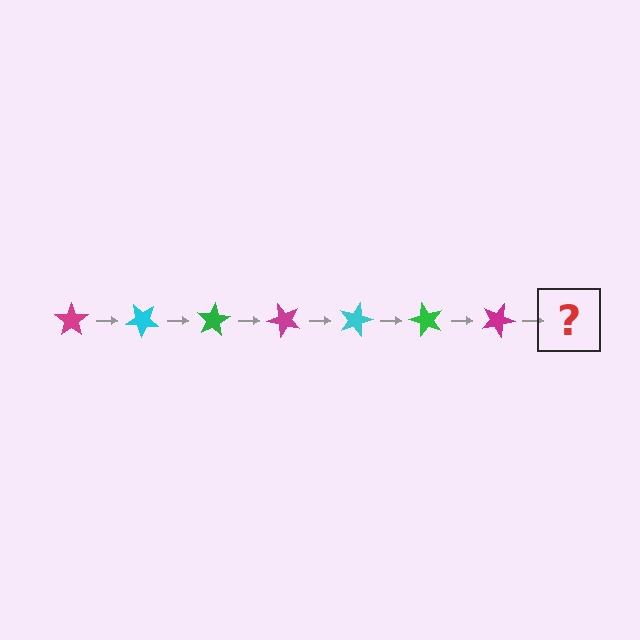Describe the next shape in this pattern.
It should be a cyan star, rotated 280 degrees from the start.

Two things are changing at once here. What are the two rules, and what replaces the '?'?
The two rules are that it rotates 40 degrees each step and the color cycles through magenta, cyan, and green. The '?' should be a cyan star, rotated 280 degrees from the start.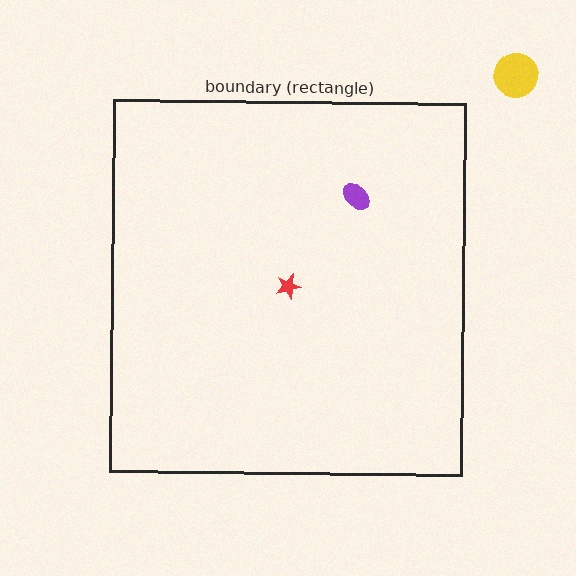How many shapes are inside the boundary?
2 inside, 1 outside.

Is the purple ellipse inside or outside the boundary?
Inside.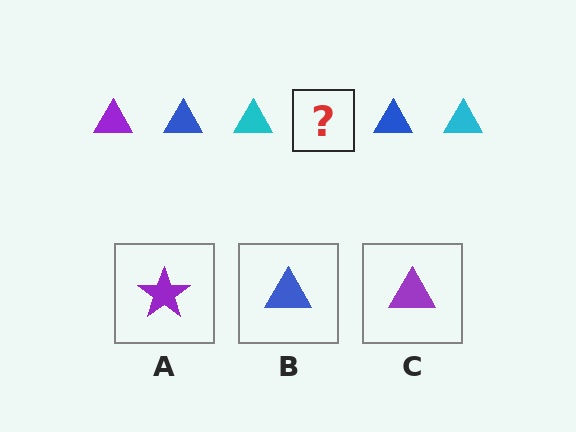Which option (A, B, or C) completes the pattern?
C.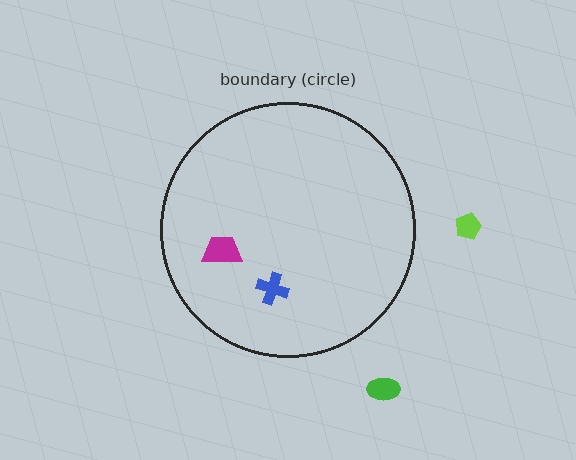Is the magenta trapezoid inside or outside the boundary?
Inside.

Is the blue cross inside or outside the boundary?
Inside.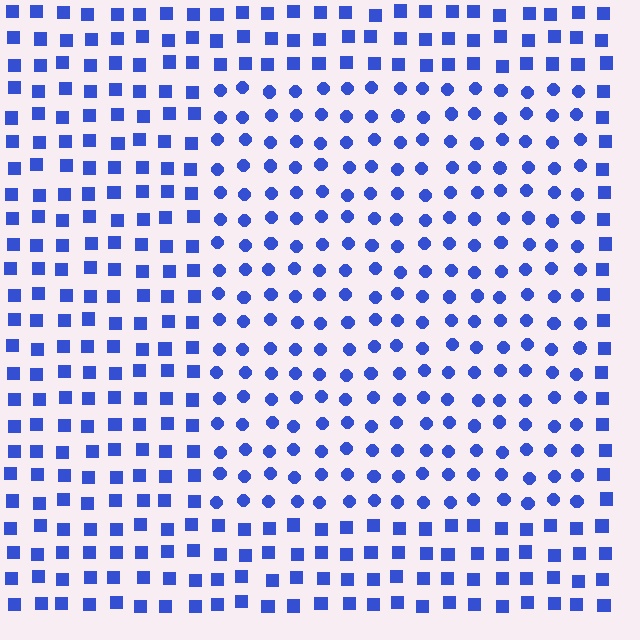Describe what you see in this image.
The image is filled with small blue elements arranged in a uniform grid. A rectangle-shaped region contains circles, while the surrounding area contains squares. The boundary is defined purely by the change in element shape.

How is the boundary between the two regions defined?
The boundary is defined by a change in element shape: circles inside vs. squares outside. All elements share the same color and spacing.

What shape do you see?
I see a rectangle.